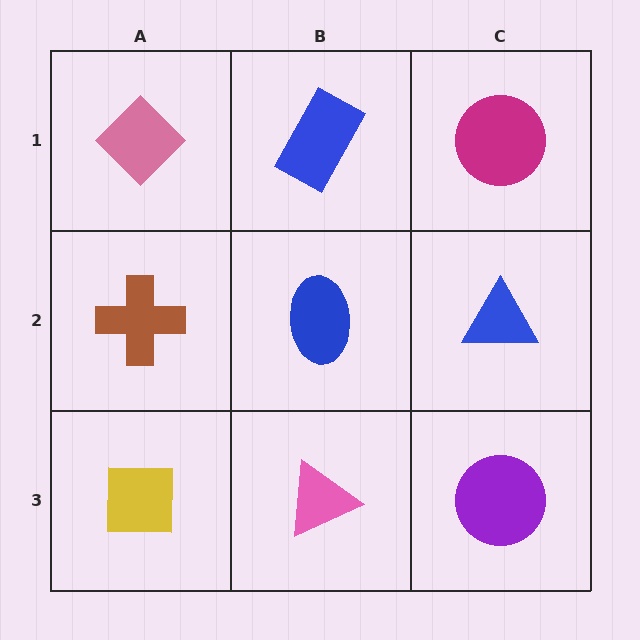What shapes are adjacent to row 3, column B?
A blue ellipse (row 2, column B), a yellow square (row 3, column A), a purple circle (row 3, column C).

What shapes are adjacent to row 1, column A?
A brown cross (row 2, column A), a blue rectangle (row 1, column B).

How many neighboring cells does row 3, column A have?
2.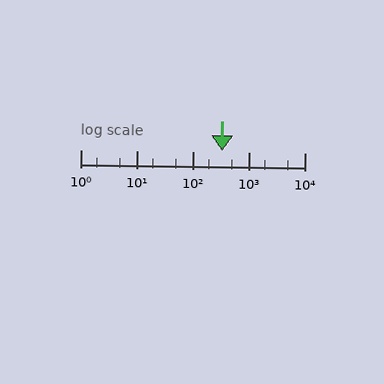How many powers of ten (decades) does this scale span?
The scale spans 4 decades, from 1 to 10000.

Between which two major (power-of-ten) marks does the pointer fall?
The pointer is between 100 and 1000.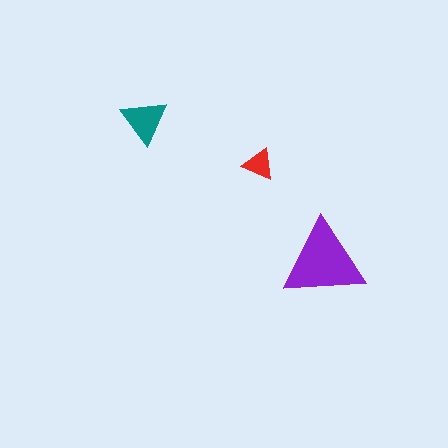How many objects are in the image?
There are 3 objects in the image.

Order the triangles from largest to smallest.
the purple one, the teal one, the red one.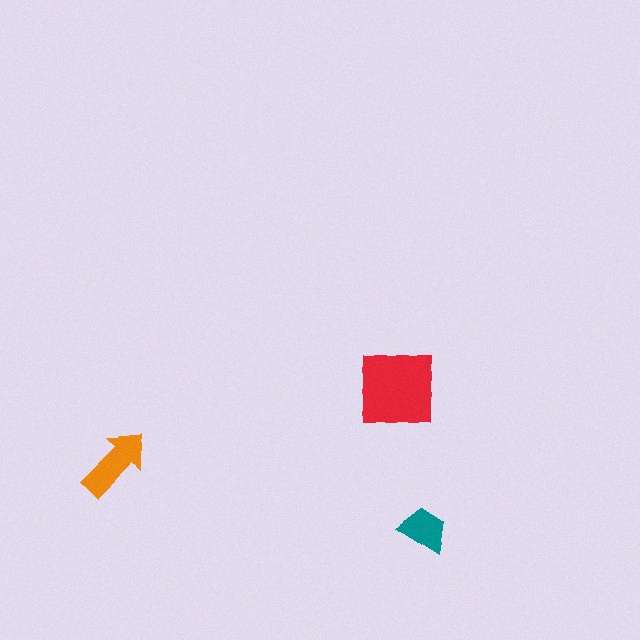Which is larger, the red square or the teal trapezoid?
The red square.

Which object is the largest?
The red square.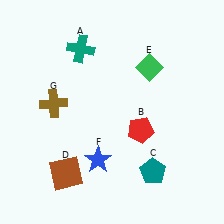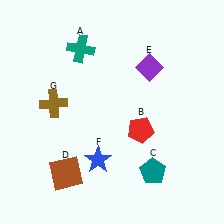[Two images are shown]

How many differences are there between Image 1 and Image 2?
There is 1 difference between the two images.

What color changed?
The diamond (E) changed from green in Image 1 to purple in Image 2.